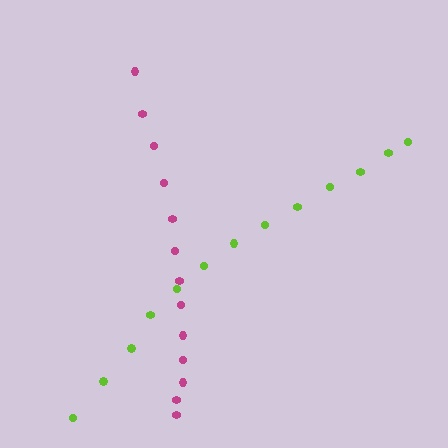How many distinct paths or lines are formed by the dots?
There are 2 distinct paths.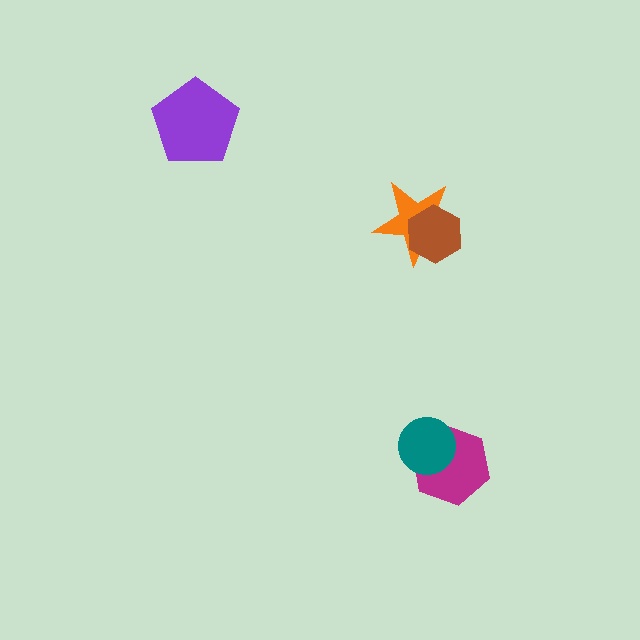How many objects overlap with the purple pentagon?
0 objects overlap with the purple pentagon.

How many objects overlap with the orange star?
1 object overlaps with the orange star.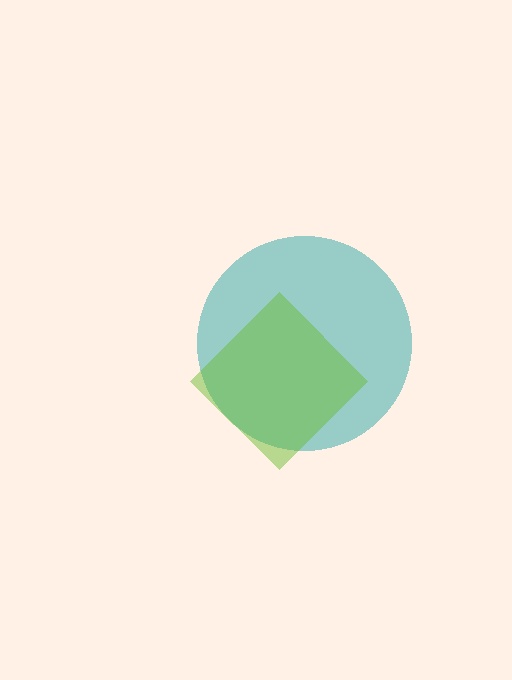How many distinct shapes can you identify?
There are 2 distinct shapes: a teal circle, a lime diamond.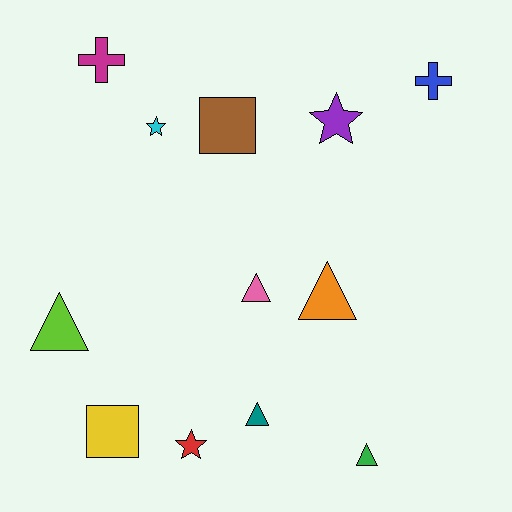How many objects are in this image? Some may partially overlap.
There are 12 objects.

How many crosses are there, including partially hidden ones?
There are 2 crosses.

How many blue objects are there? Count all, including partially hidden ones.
There is 1 blue object.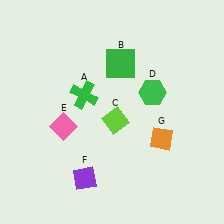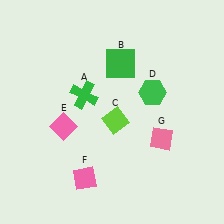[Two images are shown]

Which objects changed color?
F changed from purple to pink. G changed from orange to pink.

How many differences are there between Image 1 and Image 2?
There are 2 differences between the two images.